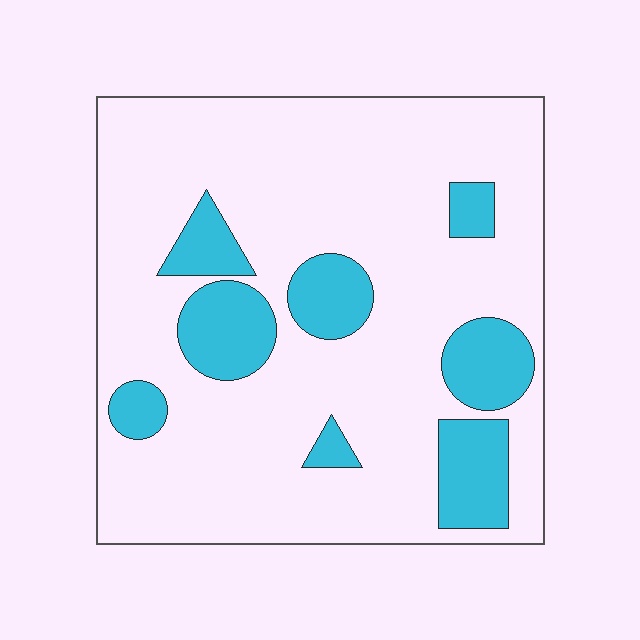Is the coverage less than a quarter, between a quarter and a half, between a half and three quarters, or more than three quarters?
Less than a quarter.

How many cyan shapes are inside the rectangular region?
8.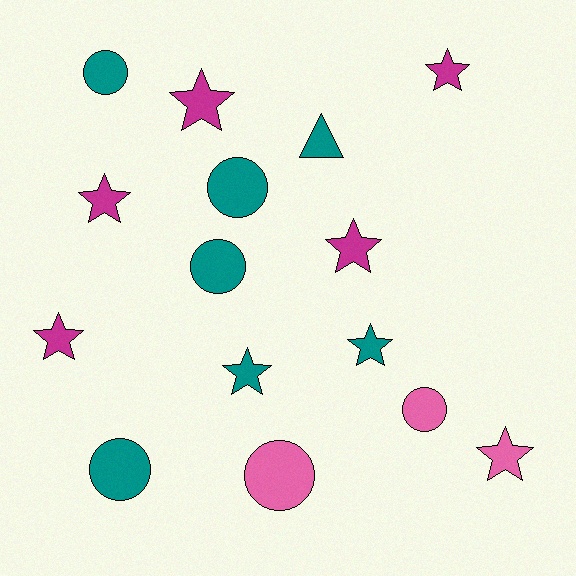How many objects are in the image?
There are 15 objects.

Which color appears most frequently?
Teal, with 7 objects.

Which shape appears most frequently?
Star, with 8 objects.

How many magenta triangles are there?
There are no magenta triangles.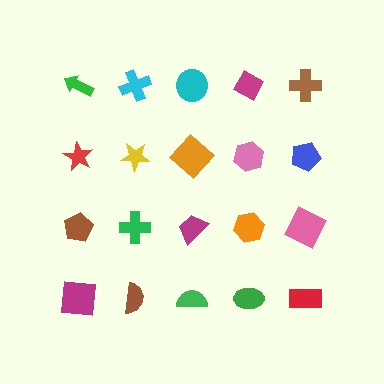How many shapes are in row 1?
5 shapes.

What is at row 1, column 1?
A green arrow.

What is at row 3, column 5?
A pink square.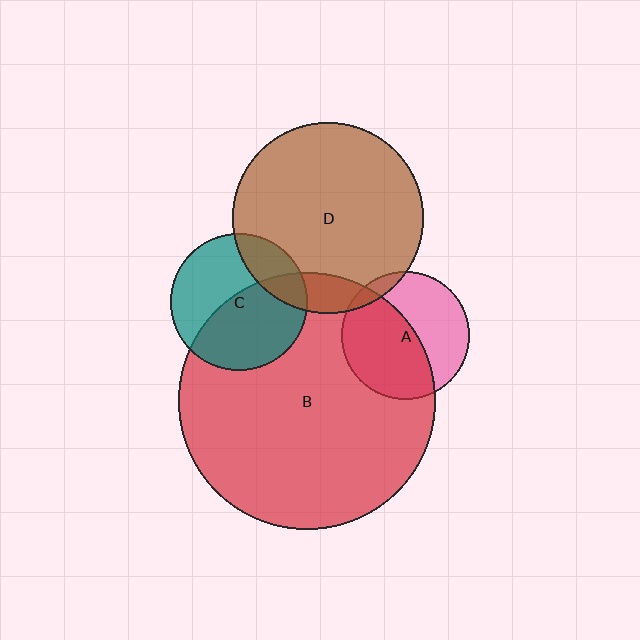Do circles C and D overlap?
Yes.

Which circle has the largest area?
Circle B (red).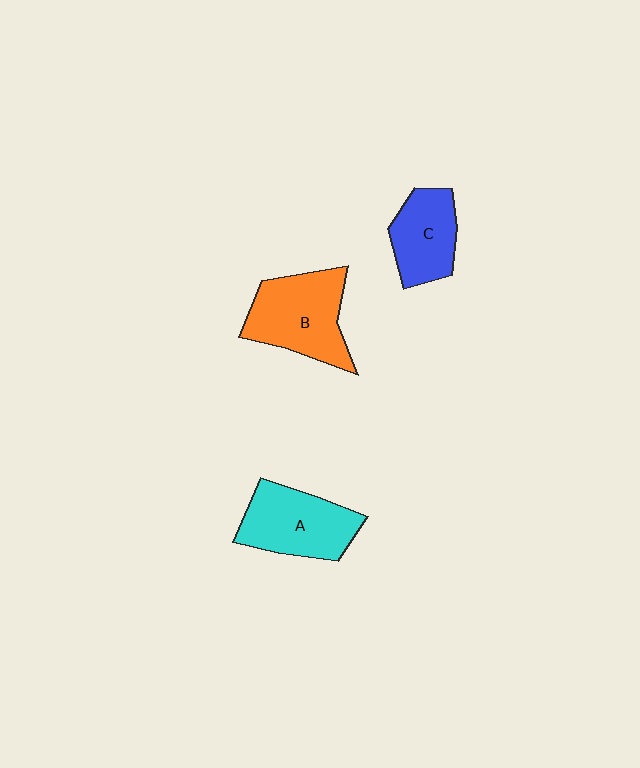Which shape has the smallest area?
Shape C (blue).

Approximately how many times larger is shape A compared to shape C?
Approximately 1.3 times.